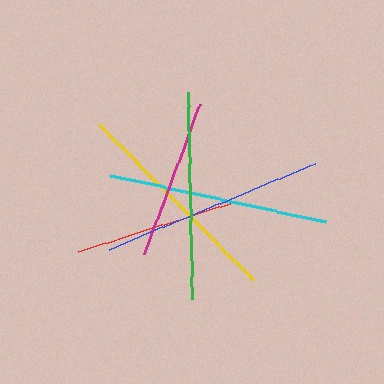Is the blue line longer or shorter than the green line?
The blue line is longer than the green line.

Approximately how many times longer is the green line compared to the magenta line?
The green line is approximately 1.3 times the length of the magenta line.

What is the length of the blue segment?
The blue segment is approximately 222 pixels long.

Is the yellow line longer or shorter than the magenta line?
The yellow line is longer than the magenta line.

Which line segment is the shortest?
The magenta line is the shortest at approximately 160 pixels.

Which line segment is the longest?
The blue line is the longest at approximately 222 pixels.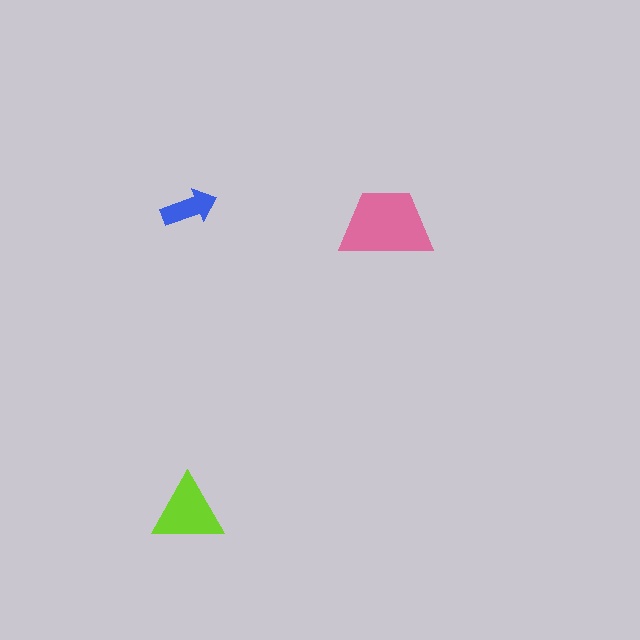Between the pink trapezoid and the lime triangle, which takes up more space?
The pink trapezoid.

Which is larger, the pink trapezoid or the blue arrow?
The pink trapezoid.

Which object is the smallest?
The blue arrow.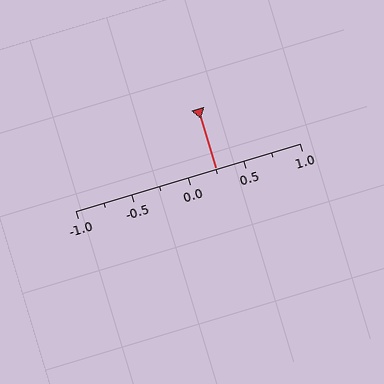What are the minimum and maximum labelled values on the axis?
The axis runs from -1.0 to 1.0.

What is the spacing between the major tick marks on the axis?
The major ticks are spaced 0.5 apart.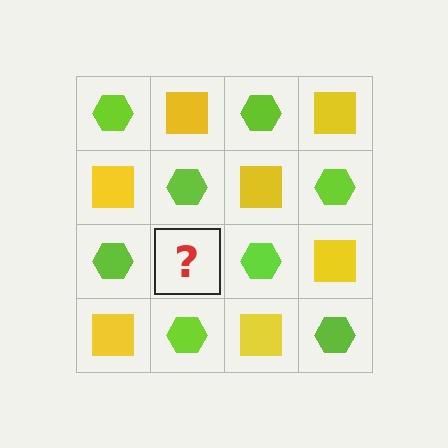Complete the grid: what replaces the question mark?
The question mark should be replaced with a yellow square.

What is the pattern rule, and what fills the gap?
The rule is that it alternates lime hexagon and yellow square in a checkerboard pattern. The gap should be filled with a yellow square.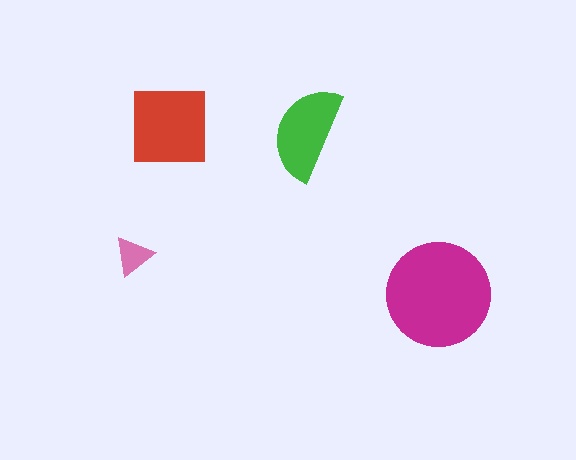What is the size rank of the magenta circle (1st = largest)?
1st.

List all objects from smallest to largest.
The pink triangle, the green semicircle, the red square, the magenta circle.